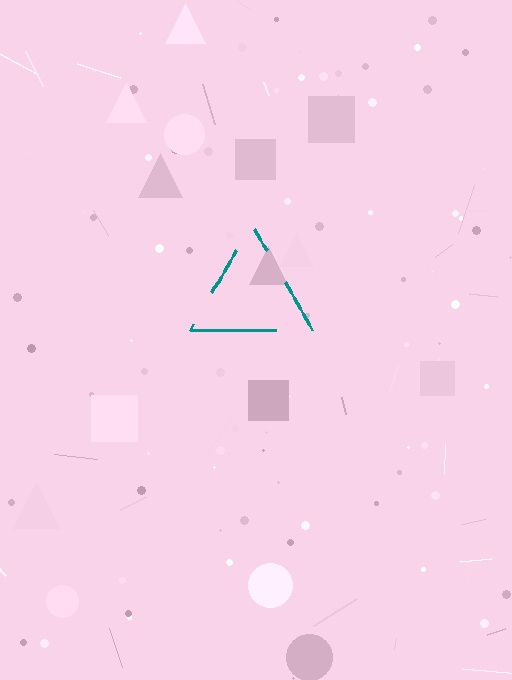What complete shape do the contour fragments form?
The contour fragments form a triangle.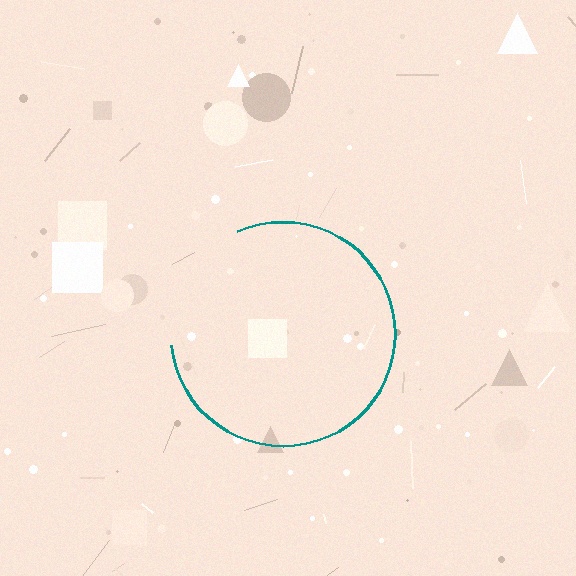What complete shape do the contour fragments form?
The contour fragments form a circle.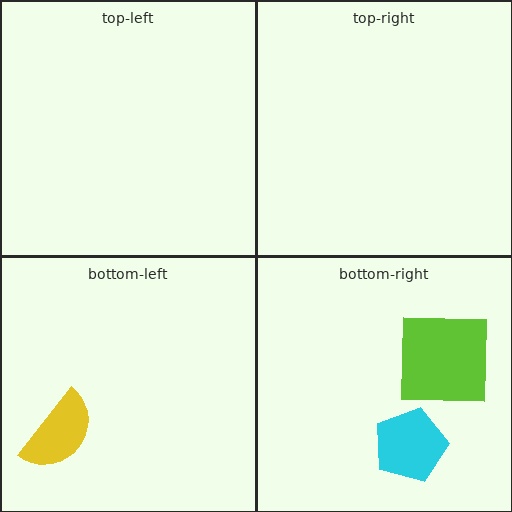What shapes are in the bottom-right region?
The cyan pentagon, the lime square.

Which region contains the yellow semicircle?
The bottom-left region.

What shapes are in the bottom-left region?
The yellow semicircle.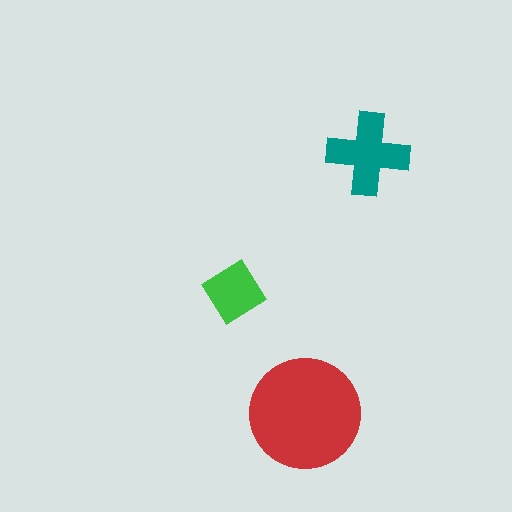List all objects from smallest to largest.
The green diamond, the teal cross, the red circle.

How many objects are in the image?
There are 3 objects in the image.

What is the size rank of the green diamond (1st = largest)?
3rd.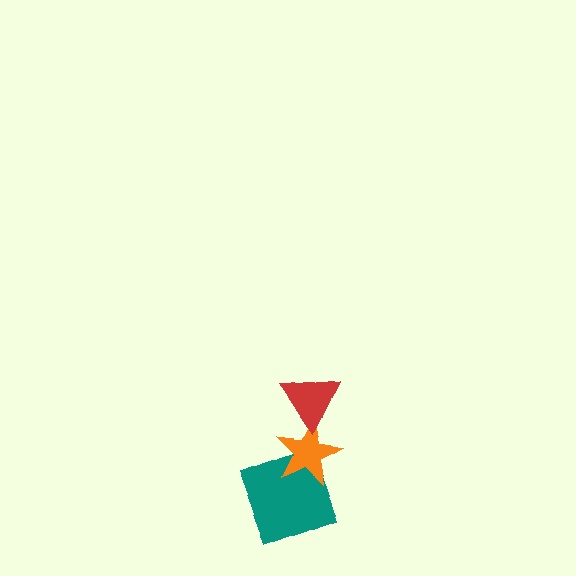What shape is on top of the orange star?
The red triangle is on top of the orange star.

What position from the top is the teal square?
The teal square is 3rd from the top.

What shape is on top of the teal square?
The orange star is on top of the teal square.